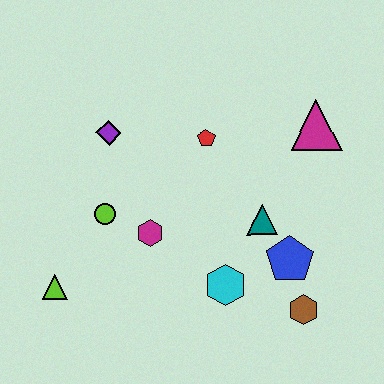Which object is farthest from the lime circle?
The magenta triangle is farthest from the lime circle.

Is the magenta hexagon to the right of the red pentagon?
No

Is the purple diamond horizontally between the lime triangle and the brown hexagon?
Yes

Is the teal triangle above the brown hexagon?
Yes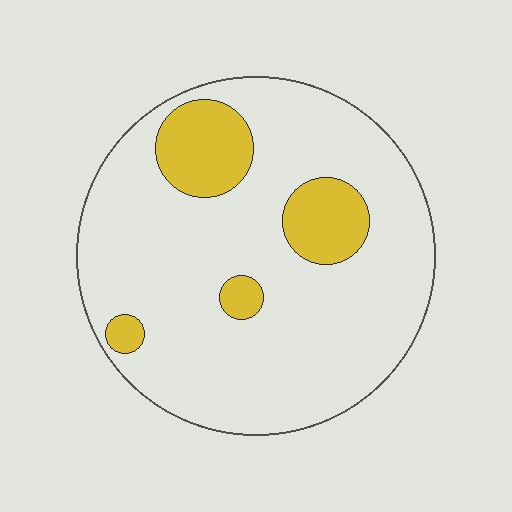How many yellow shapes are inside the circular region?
4.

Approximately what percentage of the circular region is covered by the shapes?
Approximately 15%.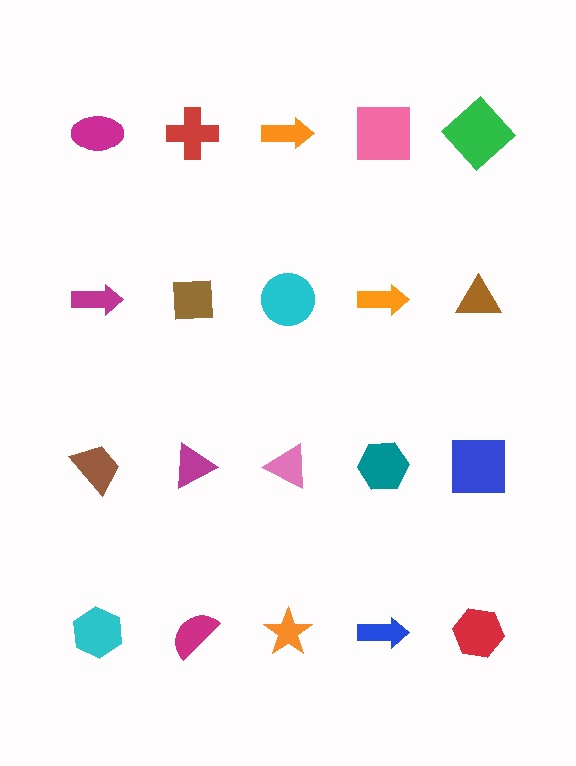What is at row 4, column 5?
A red hexagon.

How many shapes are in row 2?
5 shapes.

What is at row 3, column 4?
A teal hexagon.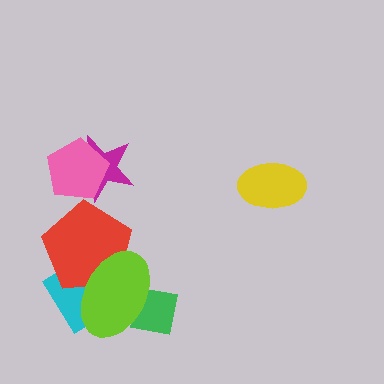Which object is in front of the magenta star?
The pink pentagon is in front of the magenta star.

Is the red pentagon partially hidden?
Yes, it is partially covered by another shape.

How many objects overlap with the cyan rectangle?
2 objects overlap with the cyan rectangle.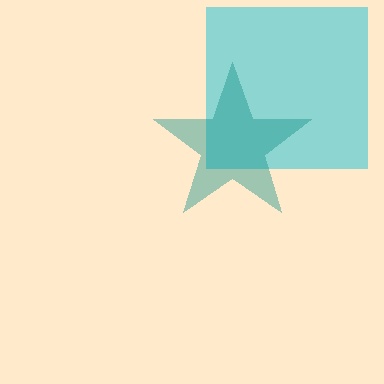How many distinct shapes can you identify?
There are 2 distinct shapes: a cyan square, a teal star.